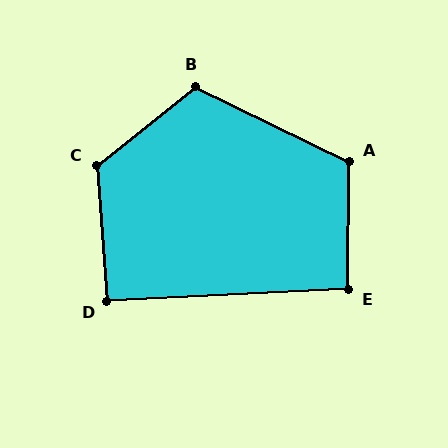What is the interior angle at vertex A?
Approximately 115 degrees (obtuse).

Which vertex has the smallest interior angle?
D, at approximately 91 degrees.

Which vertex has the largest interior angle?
C, at approximately 124 degrees.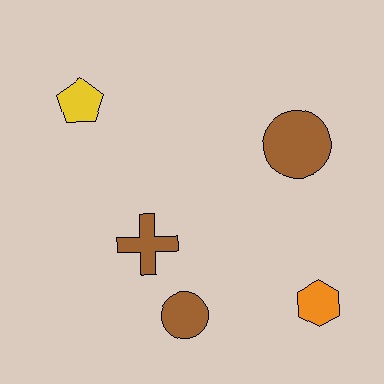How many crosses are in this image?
There is 1 cross.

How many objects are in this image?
There are 5 objects.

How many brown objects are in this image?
There are 3 brown objects.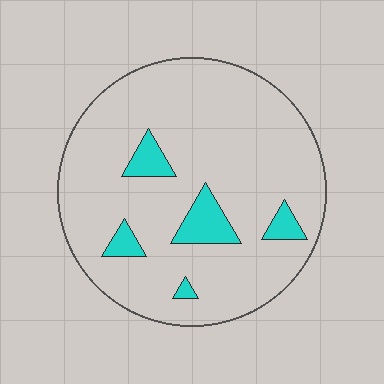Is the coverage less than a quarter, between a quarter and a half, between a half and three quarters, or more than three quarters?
Less than a quarter.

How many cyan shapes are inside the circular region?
5.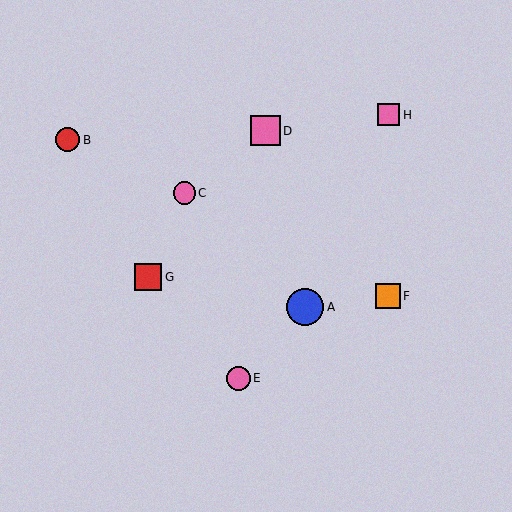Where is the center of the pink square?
The center of the pink square is at (389, 115).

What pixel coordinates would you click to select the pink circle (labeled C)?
Click at (184, 193) to select the pink circle C.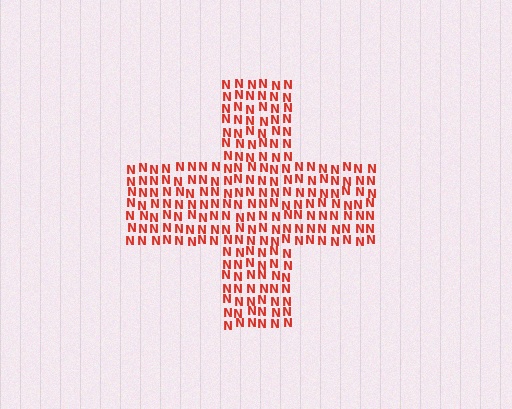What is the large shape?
The large shape is a cross.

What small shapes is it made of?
It is made of small letter N's.